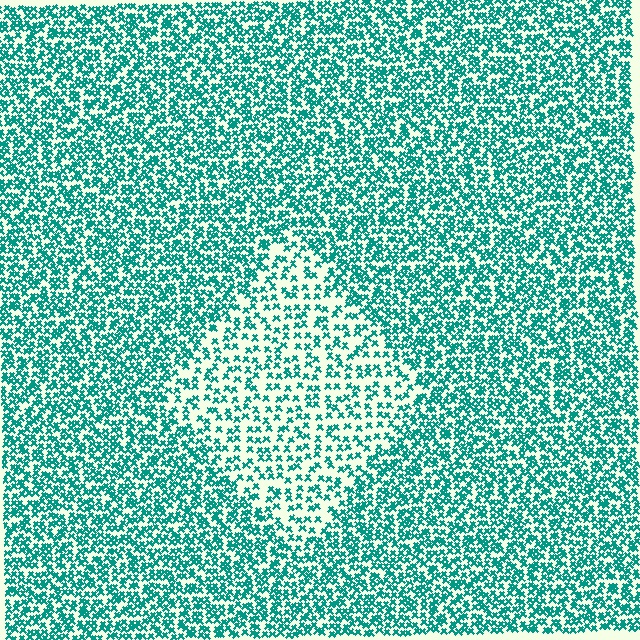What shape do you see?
I see a diamond.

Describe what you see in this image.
The image contains small teal elements arranged at two different densities. A diamond-shaped region is visible where the elements are less densely packed than the surrounding area.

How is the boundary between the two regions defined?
The boundary is defined by a change in element density (approximately 2.0x ratio). All elements are the same color, size, and shape.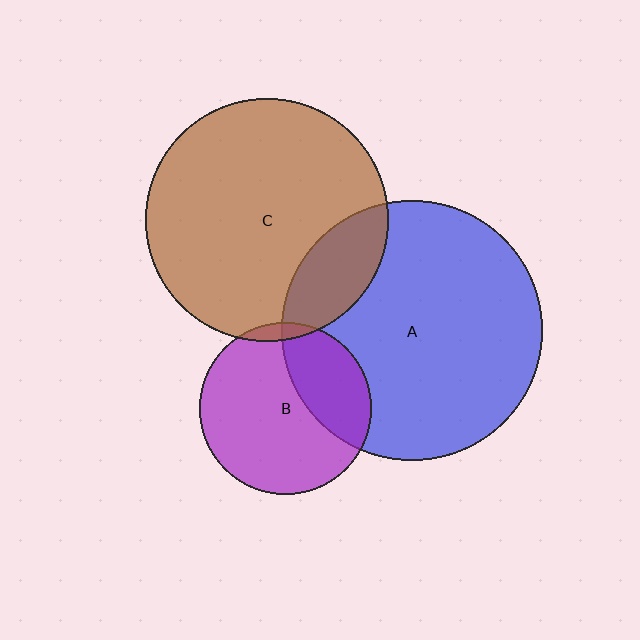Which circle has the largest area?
Circle A (blue).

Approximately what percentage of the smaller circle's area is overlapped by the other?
Approximately 30%.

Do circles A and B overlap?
Yes.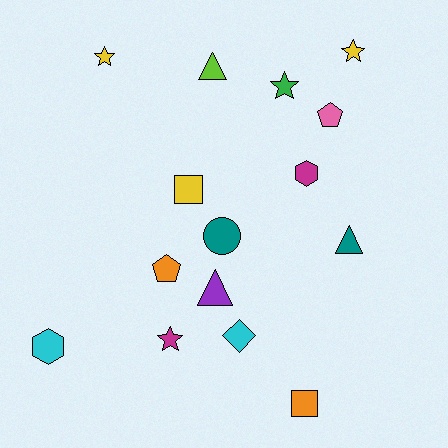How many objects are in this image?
There are 15 objects.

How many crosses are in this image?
There are no crosses.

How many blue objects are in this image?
There are no blue objects.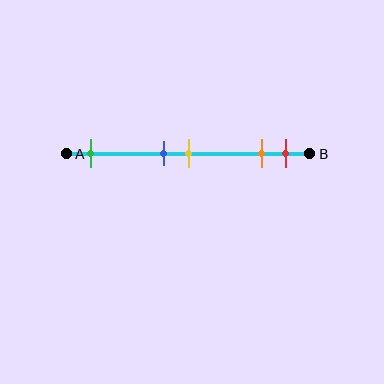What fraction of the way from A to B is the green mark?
The green mark is approximately 10% (0.1) of the way from A to B.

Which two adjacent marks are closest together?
The blue and yellow marks are the closest adjacent pair.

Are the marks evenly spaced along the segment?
No, the marks are not evenly spaced.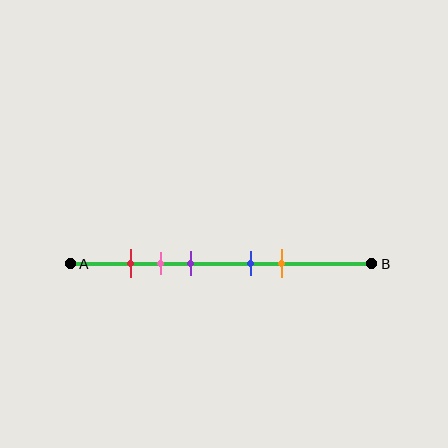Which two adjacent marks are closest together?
The red and pink marks are the closest adjacent pair.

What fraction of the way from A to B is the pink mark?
The pink mark is approximately 30% (0.3) of the way from A to B.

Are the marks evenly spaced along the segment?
No, the marks are not evenly spaced.